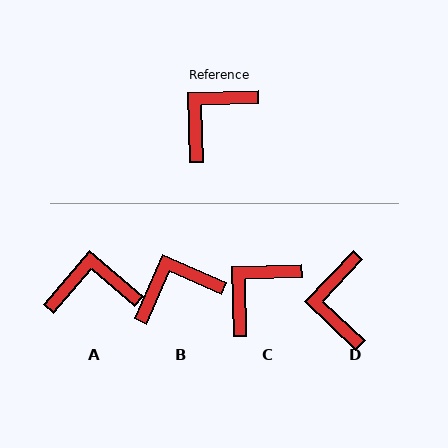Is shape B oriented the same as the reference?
No, it is off by about 25 degrees.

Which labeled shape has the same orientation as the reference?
C.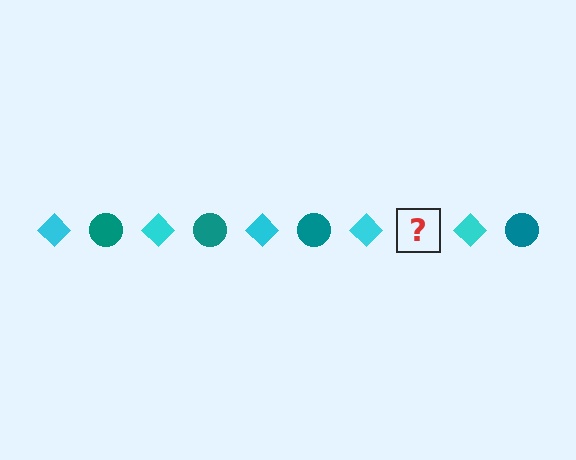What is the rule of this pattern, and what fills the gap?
The rule is that the pattern alternates between cyan diamond and teal circle. The gap should be filled with a teal circle.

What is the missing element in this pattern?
The missing element is a teal circle.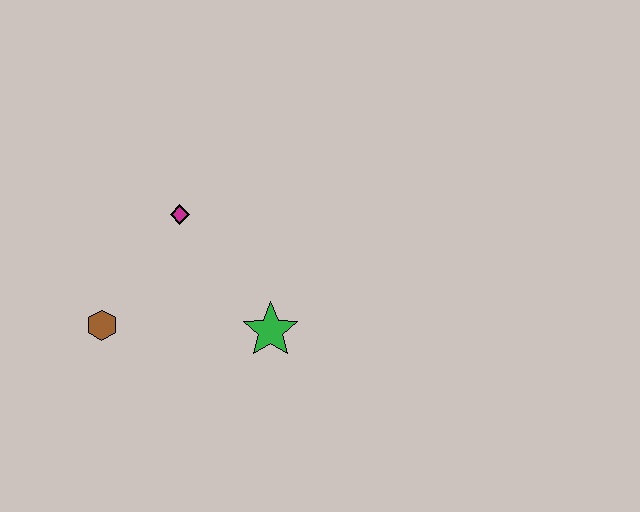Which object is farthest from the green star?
The brown hexagon is farthest from the green star.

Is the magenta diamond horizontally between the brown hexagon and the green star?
Yes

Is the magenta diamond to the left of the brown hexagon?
No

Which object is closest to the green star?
The magenta diamond is closest to the green star.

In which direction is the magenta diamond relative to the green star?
The magenta diamond is above the green star.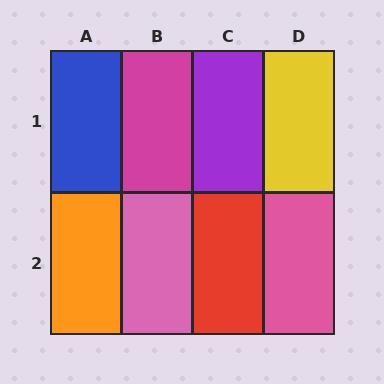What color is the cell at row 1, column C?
Purple.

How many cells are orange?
1 cell is orange.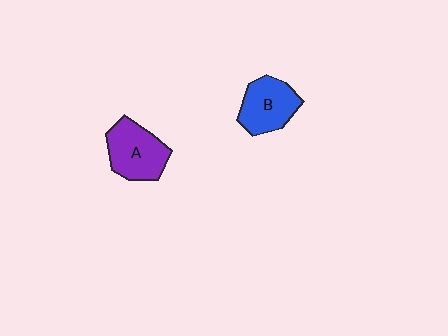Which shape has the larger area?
Shape A (purple).